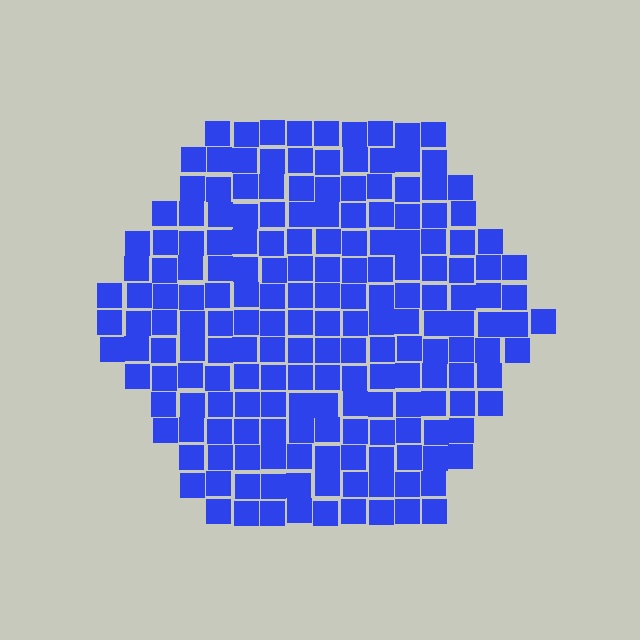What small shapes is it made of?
It is made of small squares.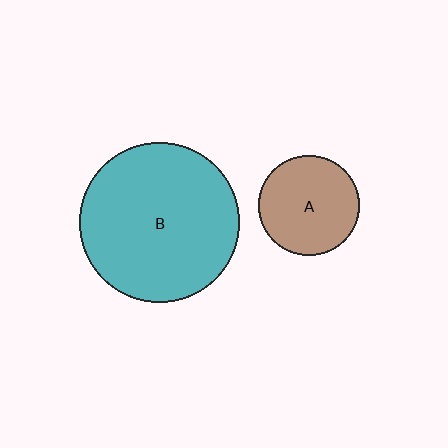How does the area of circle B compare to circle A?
Approximately 2.5 times.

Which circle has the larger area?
Circle B (teal).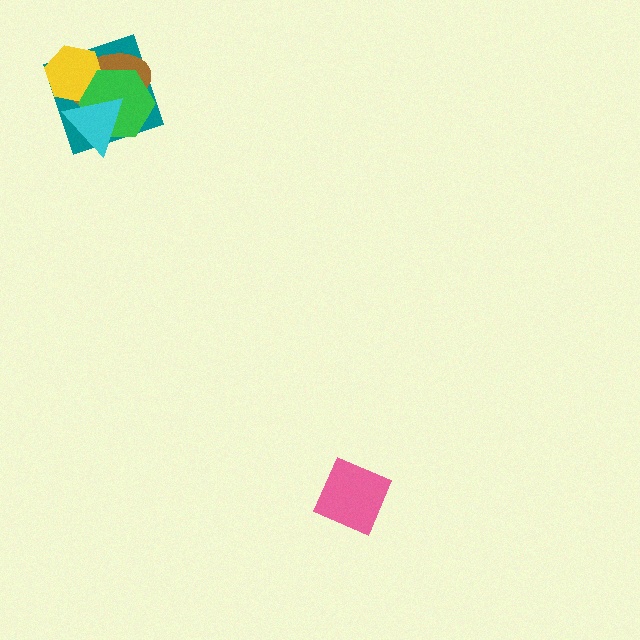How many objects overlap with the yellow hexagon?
4 objects overlap with the yellow hexagon.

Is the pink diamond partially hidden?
No, no other shape covers it.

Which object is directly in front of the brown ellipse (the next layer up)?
The yellow hexagon is directly in front of the brown ellipse.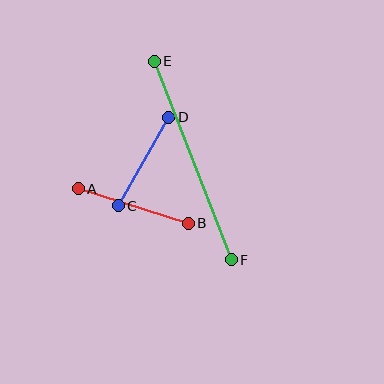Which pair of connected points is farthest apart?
Points E and F are farthest apart.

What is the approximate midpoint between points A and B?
The midpoint is at approximately (133, 206) pixels.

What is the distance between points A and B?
The distance is approximately 115 pixels.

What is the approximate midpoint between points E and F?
The midpoint is at approximately (193, 160) pixels.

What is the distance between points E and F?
The distance is approximately 213 pixels.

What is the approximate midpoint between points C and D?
The midpoint is at approximately (143, 161) pixels.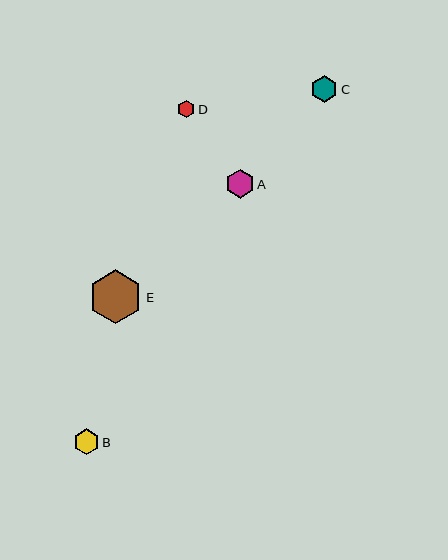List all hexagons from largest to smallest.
From largest to smallest: E, A, C, B, D.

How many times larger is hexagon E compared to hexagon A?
Hexagon E is approximately 1.9 times the size of hexagon A.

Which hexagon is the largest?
Hexagon E is the largest with a size of approximately 54 pixels.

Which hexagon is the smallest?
Hexagon D is the smallest with a size of approximately 18 pixels.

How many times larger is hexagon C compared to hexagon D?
Hexagon C is approximately 1.6 times the size of hexagon D.